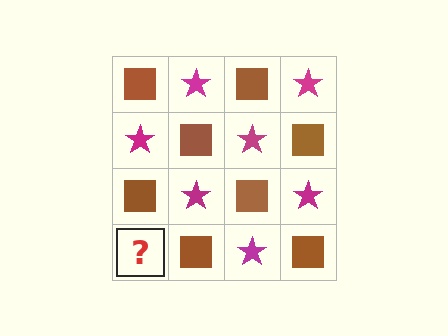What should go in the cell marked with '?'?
The missing cell should contain a magenta star.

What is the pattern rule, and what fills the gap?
The rule is that it alternates brown square and magenta star in a checkerboard pattern. The gap should be filled with a magenta star.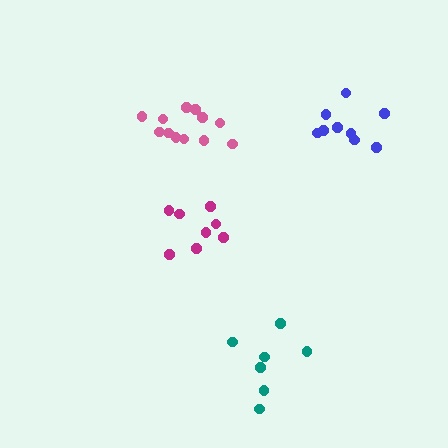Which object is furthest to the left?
The pink cluster is leftmost.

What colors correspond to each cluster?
The clusters are colored: pink, magenta, blue, teal.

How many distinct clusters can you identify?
There are 4 distinct clusters.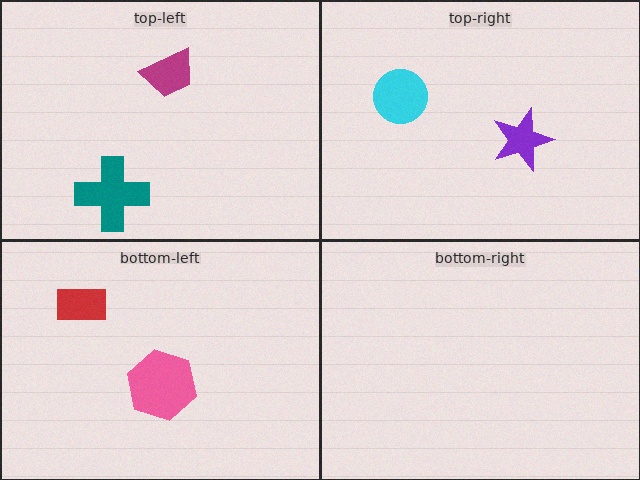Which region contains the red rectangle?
The bottom-left region.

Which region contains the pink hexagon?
The bottom-left region.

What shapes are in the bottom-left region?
The red rectangle, the pink hexagon.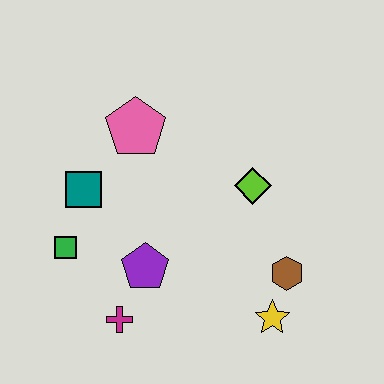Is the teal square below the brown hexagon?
No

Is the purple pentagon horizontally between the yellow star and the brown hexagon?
No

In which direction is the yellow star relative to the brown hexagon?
The yellow star is below the brown hexagon.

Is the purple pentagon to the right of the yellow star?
No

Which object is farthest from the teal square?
The yellow star is farthest from the teal square.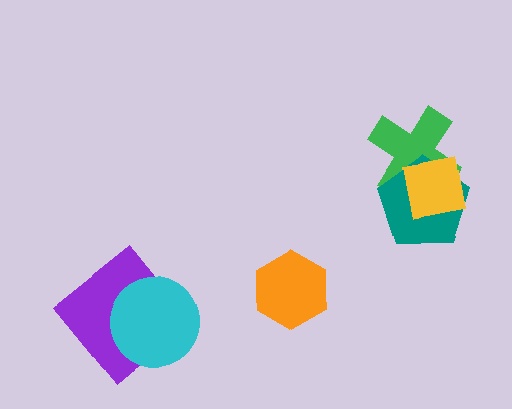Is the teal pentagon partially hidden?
Yes, it is partially covered by another shape.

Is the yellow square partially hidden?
No, no other shape covers it.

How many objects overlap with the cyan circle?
1 object overlaps with the cyan circle.